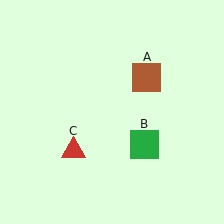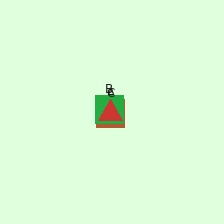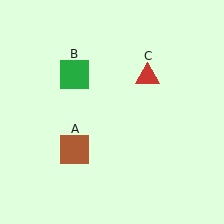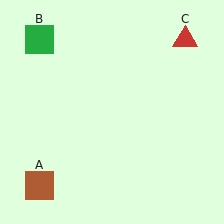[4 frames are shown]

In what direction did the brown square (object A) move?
The brown square (object A) moved down and to the left.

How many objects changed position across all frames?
3 objects changed position: brown square (object A), green square (object B), red triangle (object C).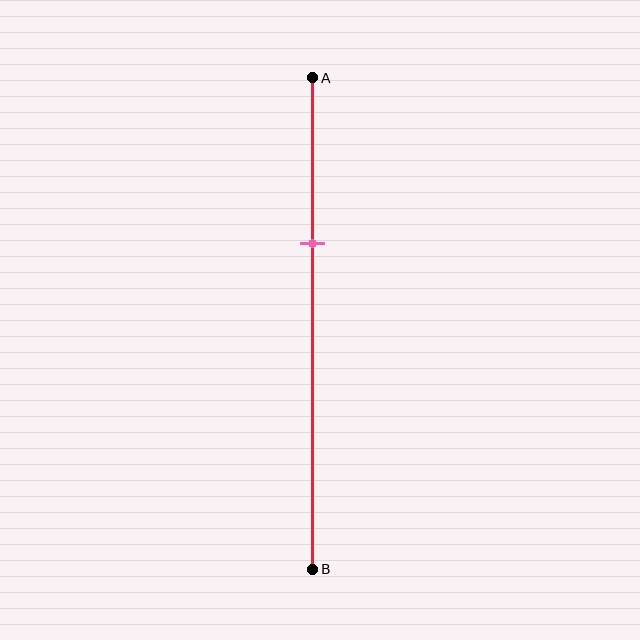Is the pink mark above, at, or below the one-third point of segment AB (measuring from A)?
The pink mark is approximately at the one-third point of segment AB.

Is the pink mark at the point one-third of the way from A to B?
Yes, the mark is approximately at the one-third point.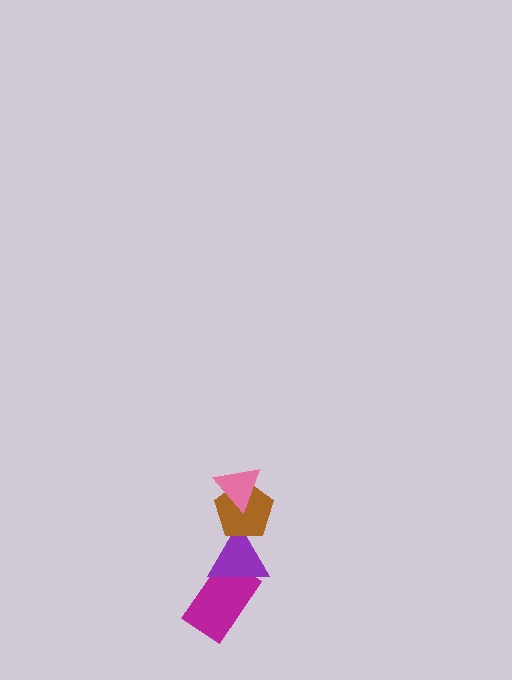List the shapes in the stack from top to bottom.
From top to bottom: the pink triangle, the brown pentagon, the purple triangle, the magenta rectangle.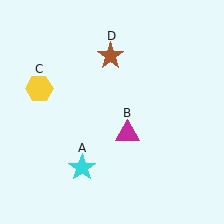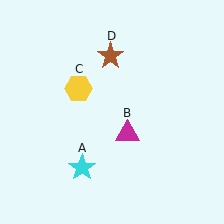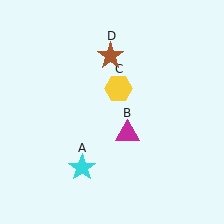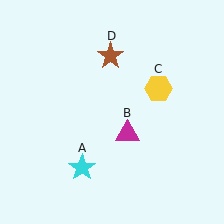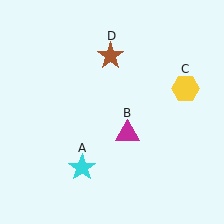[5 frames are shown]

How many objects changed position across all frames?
1 object changed position: yellow hexagon (object C).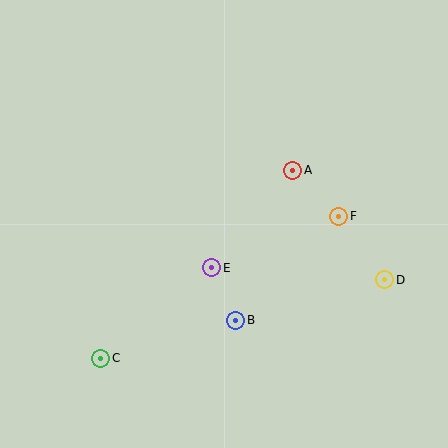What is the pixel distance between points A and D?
The distance between A and D is 143 pixels.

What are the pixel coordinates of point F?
Point F is at (339, 216).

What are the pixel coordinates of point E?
Point E is at (212, 268).